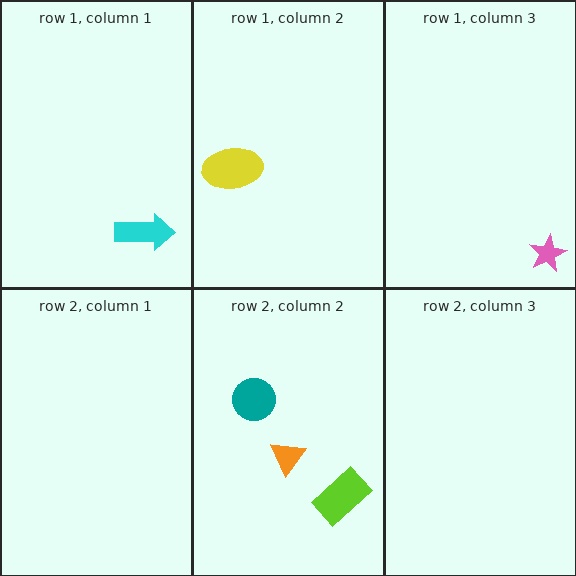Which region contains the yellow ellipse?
The row 1, column 2 region.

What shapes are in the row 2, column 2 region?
The lime rectangle, the orange triangle, the teal circle.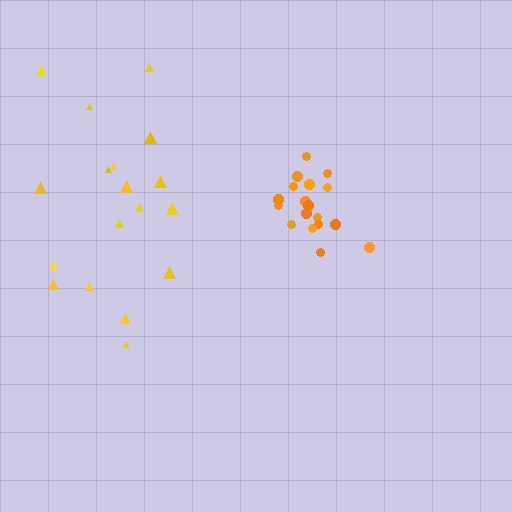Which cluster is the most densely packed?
Orange.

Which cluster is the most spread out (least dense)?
Yellow.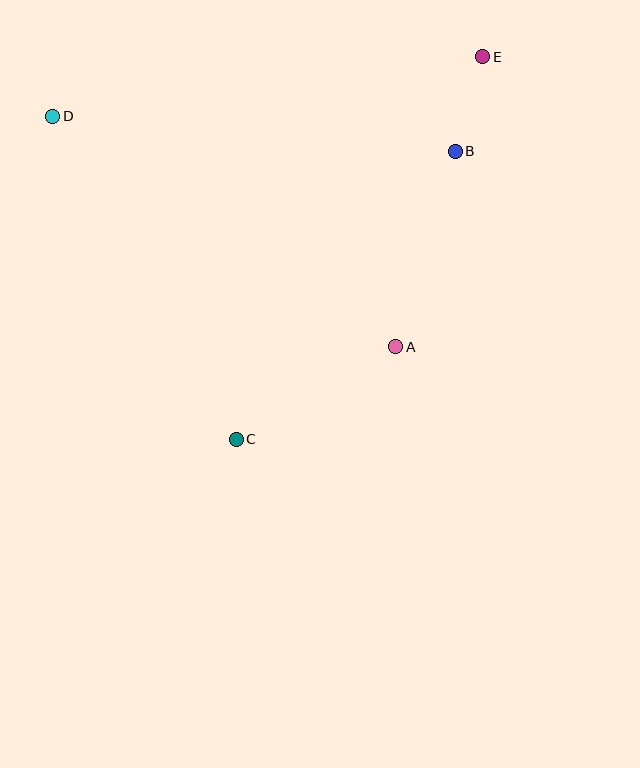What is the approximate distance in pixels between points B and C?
The distance between B and C is approximately 362 pixels.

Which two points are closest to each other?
Points B and E are closest to each other.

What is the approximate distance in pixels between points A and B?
The distance between A and B is approximately 205 pixels.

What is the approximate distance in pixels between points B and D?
The distance between B and D is approximately 404 pixels.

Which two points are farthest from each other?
Points C and E are farthest from each other.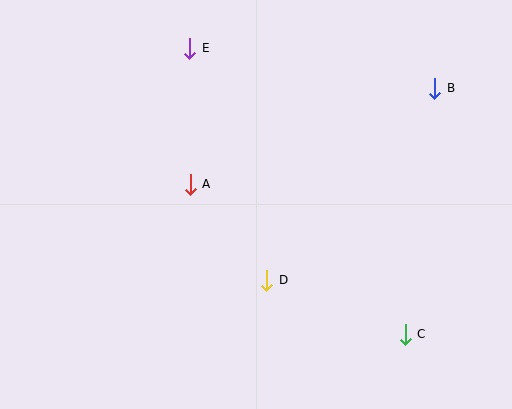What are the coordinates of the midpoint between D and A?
The midpoint between D and A is at (229, 232).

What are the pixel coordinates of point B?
Point B is at (435, 89).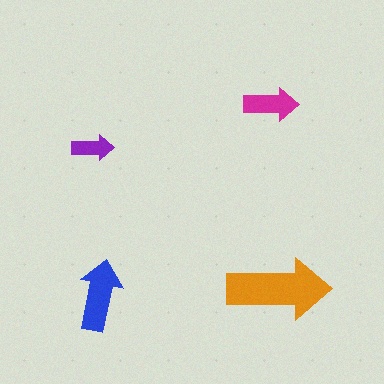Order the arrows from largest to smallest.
the orange one, the blue one, the magenta one, the purple one.